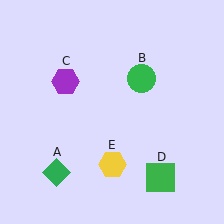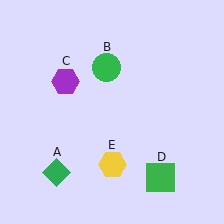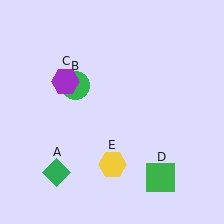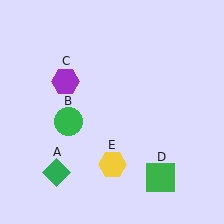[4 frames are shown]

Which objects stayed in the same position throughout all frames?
Green diamond (object A) and purple hexagon (object C) and green square (object D) and yellow hexagon (object E) remained stationary.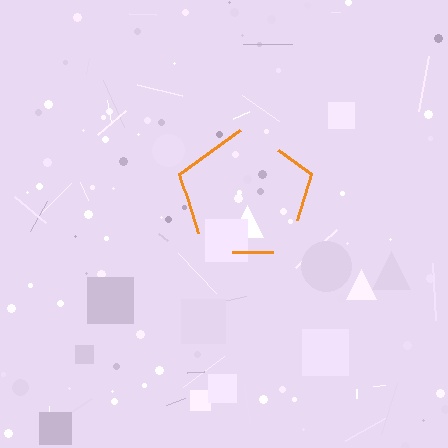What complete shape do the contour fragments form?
The contour fragments form a pentagon.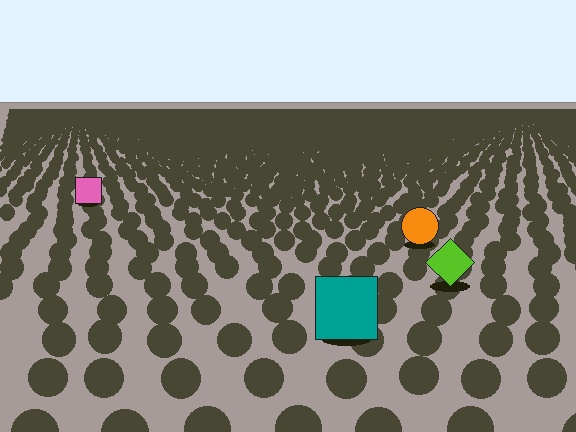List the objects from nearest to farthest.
From nearest to farthest: the teal square, the lime diamond, the orange circle, the pink square.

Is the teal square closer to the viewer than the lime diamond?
Yes. The teal square is closer — you can tell from the texture gradient: the ground texture is coarser near it.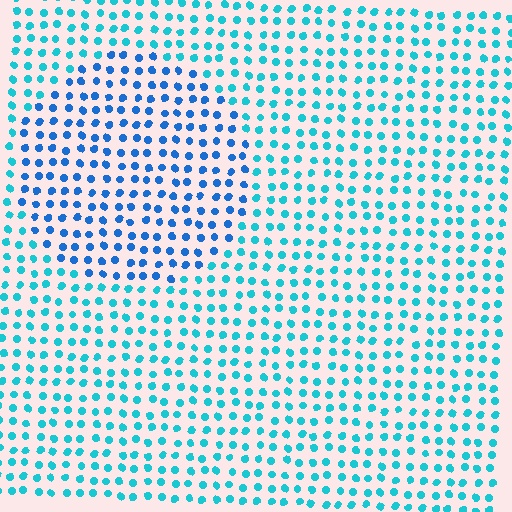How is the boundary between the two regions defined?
The boundary is defined purely by a slight shift in hue (about 30 degrees). Spacing, size, and orientation are identical on both sides.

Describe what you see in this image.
The image is filled with small cyan elements in a uniform arrangement. A circle-shaped region is visible where the elements are tinted to a slightly different hue, forming a subtle color boundary.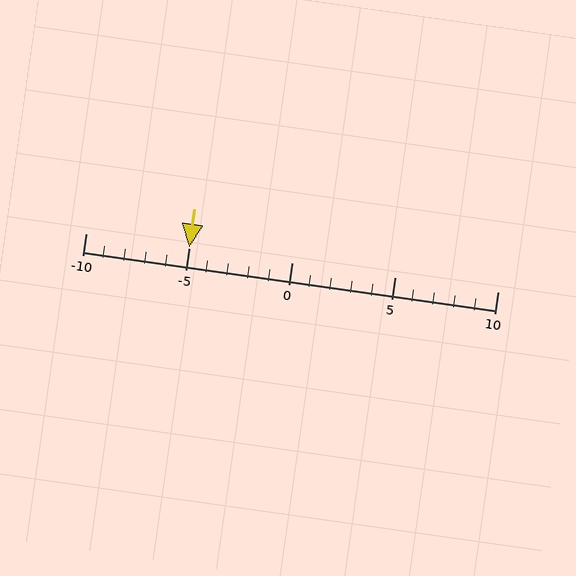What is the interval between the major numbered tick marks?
The major tick marks are spaced 5 units apart.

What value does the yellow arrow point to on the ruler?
The yellow arrow points to approximately -5.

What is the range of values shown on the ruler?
The ruler shows values from -10 to 10.